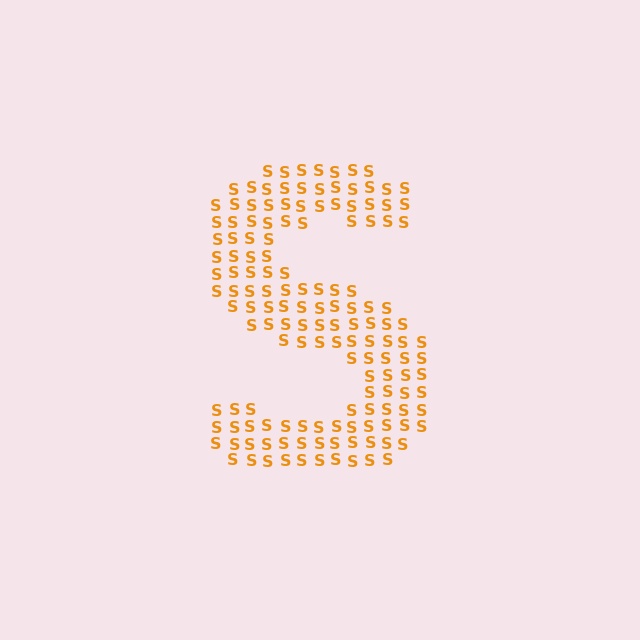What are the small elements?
The small elements are letter S's.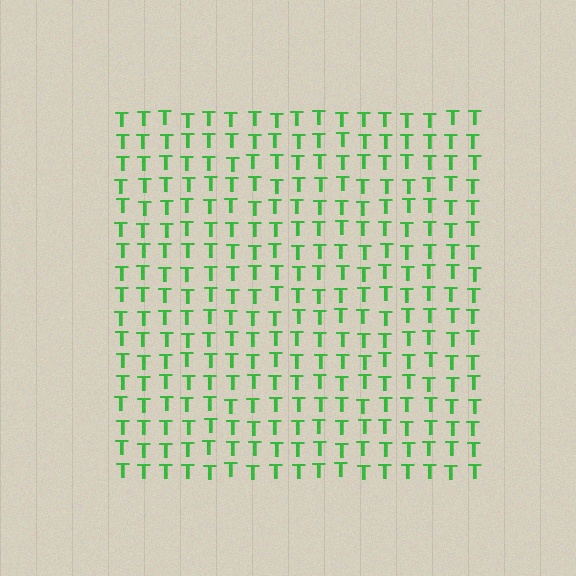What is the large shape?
The large shape is a square.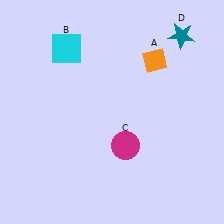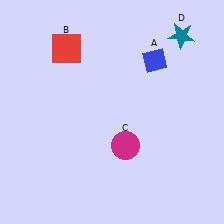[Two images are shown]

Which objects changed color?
A changed from orange to blue. B changed from cyan to red.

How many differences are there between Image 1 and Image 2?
There are 2 differences between the two images.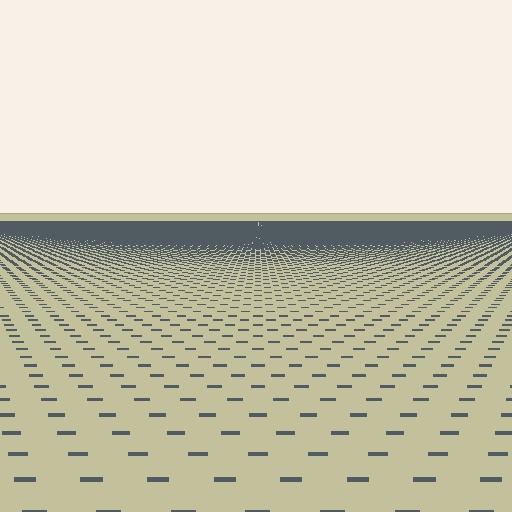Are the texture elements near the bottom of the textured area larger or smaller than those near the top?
Larger. Near the bottom, elements are closer to the viewer and appear at a bigger on-screen size.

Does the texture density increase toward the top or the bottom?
Density increases toward the top.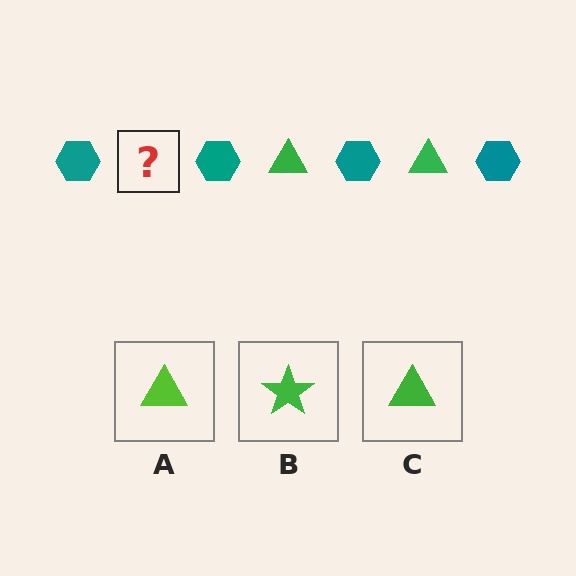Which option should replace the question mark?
Option C.